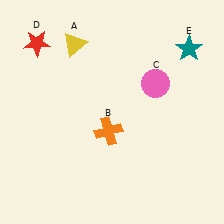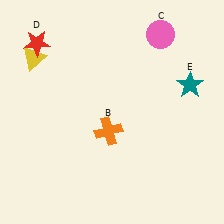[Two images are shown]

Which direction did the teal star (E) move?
The teal star (E) moved down.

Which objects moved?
The objects that moved are: the yellow triangle (A), the pink circle (C), the teal star (E).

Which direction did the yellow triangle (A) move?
The yellow triangle (A) moved left.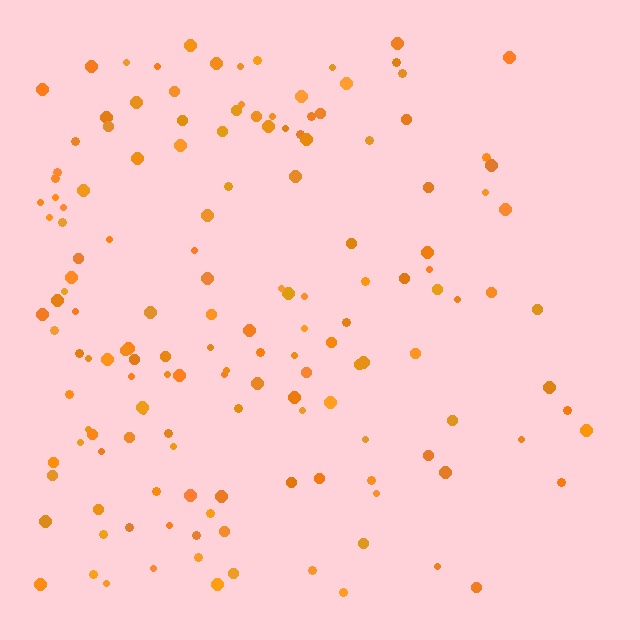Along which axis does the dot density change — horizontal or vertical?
Horizontal.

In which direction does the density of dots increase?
From right to left, with the left side densest.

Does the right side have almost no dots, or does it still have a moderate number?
Still a moderate number, just noticeably fewer than the left.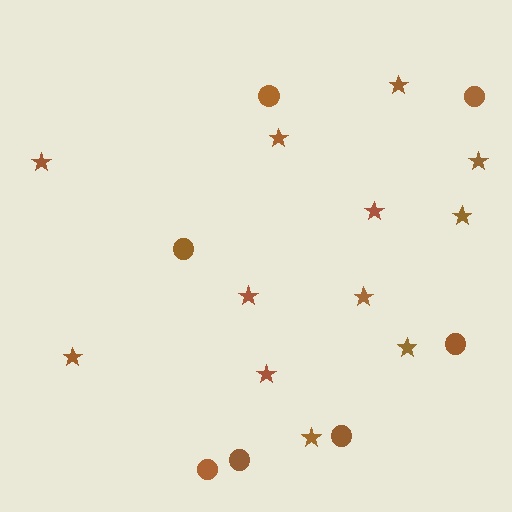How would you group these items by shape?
There are 2 groups: one group of stars (12) and one group of circles (7).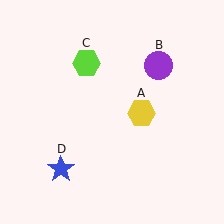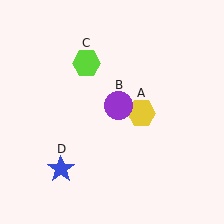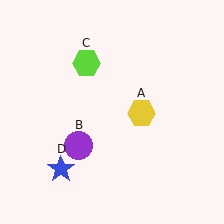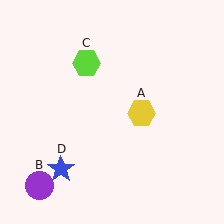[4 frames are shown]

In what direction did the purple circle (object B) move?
The purple circle (object B) moved down and to the left.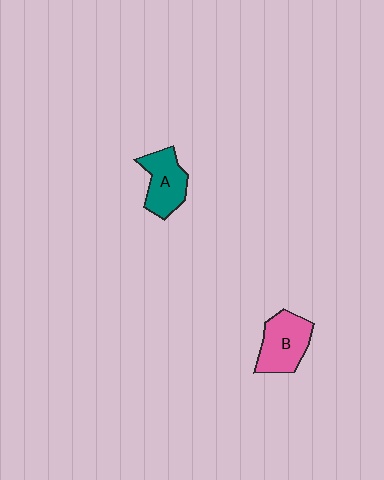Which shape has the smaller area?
Shape A (teal).